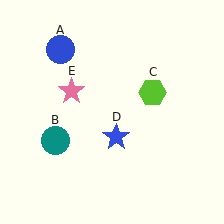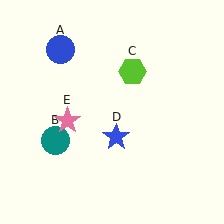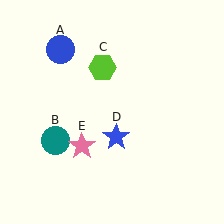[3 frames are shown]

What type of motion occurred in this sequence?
The lime hexagon (object C), pink star (object E) rotated counterclockwise around the center of the scene.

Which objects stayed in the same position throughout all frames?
Blue circle (object A) and teal circle (object B) and blue star (object D) remained stationary.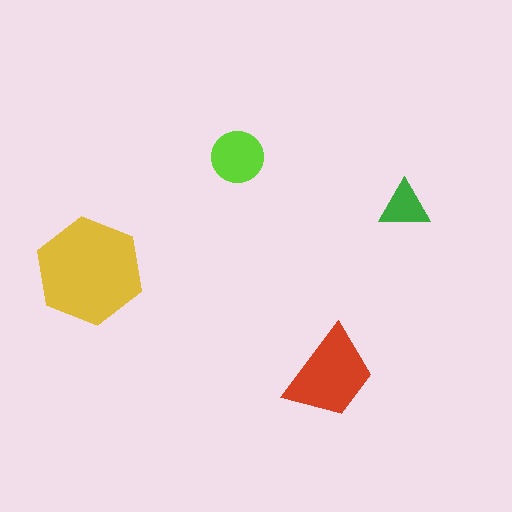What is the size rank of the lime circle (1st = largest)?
3rd.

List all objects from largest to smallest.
The yellow hexagon, the red trapezoid, the lime circle, the green triangle.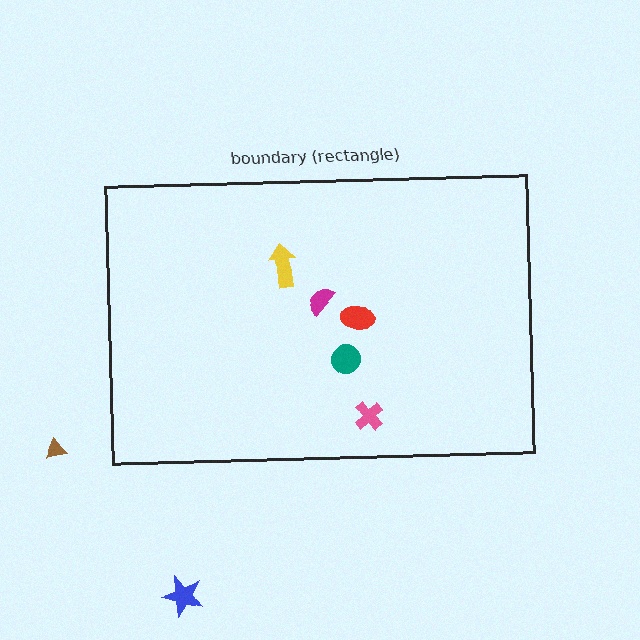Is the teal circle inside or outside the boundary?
Inside.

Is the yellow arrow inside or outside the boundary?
Inside.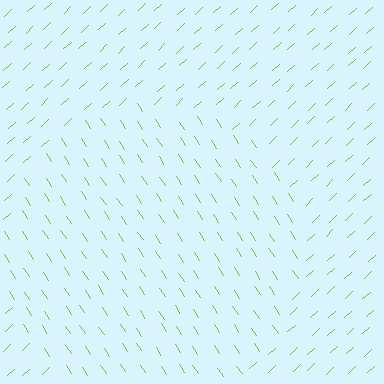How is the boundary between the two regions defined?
The boundary is defined purely by a change in line orientation (approximately 80 degrees difference). All lines are the same color and thickness.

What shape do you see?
I see a circle.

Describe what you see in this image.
The image is filled with small lime line segments. A circle region in the image has lines oriented differently from the surrounding lines, creating a visible texture boundary.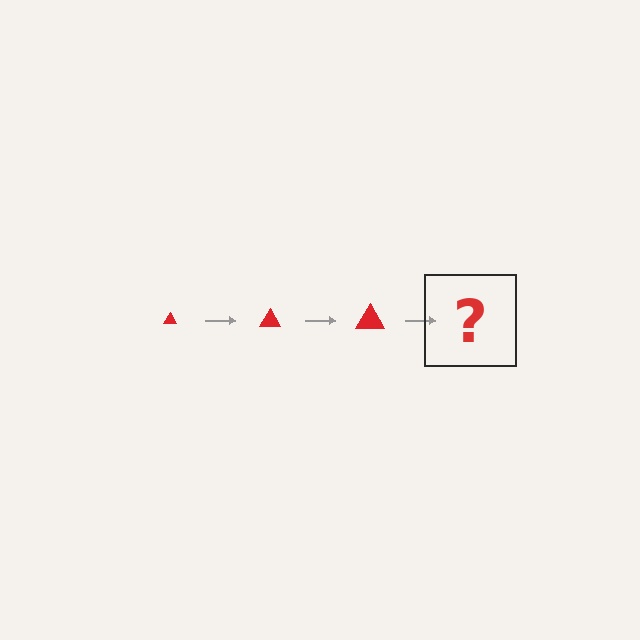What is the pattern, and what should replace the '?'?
The pattern is that the triangle gets progressively larger each step. The '?' should be a red triangle, larger than the previous one.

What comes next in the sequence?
The next element should be a red triangle, larger than the previous one.